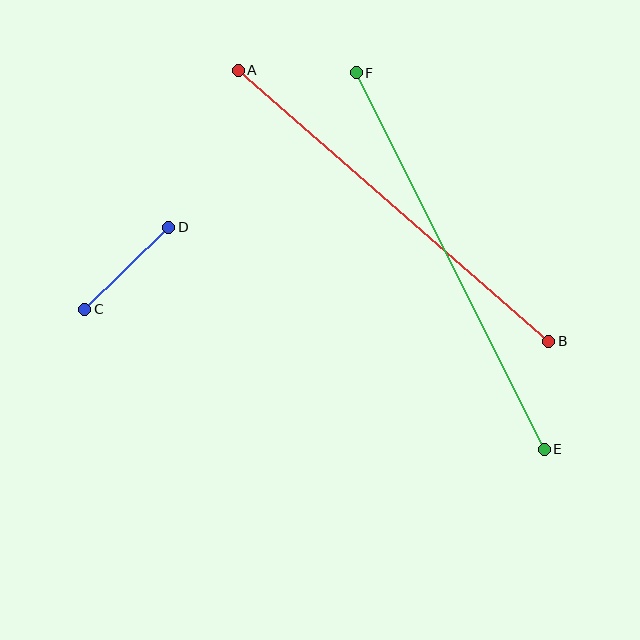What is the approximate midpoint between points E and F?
The midpoint is at approximately (450, 261) pixels.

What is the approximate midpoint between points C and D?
The midpoint is at approximately (127, 268) pixels.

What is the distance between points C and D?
The distance is approximately 117 pixels.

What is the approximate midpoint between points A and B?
The midpoint is at approximately (394, 206) pixels.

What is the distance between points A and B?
The distance is approximately 412 pixels.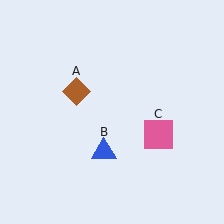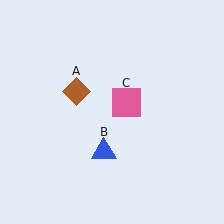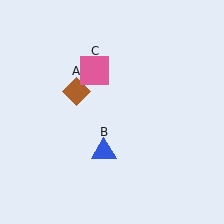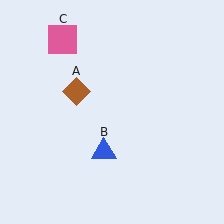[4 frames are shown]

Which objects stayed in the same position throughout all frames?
Brown diamond (object A) and blue triangle (object B) remained stationary.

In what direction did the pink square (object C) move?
The pink square (object C) moved up and to the left.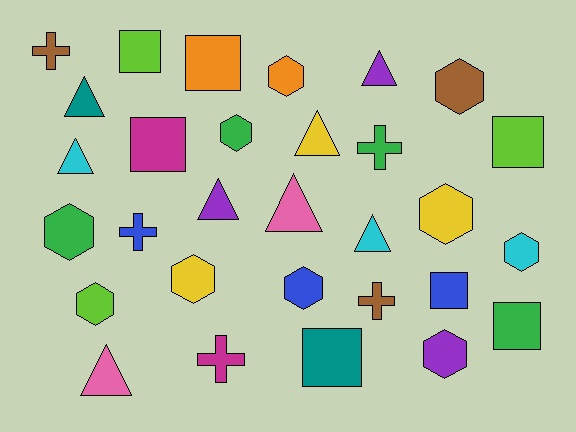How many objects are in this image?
There are 30 objects.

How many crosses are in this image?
There are 5 crosses.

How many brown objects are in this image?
There are 3 brown objects.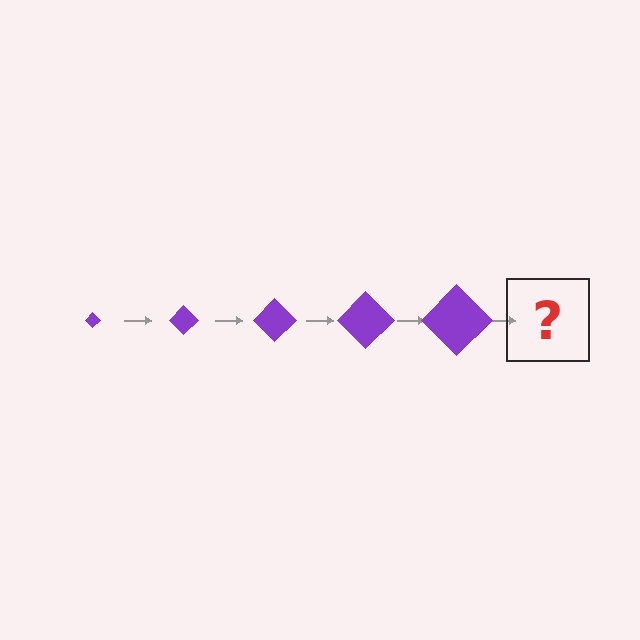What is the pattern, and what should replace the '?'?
The pattern is that the diamond gets progressively larger each step. The '?' should be a purple diamond, larger than the previous one.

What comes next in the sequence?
The next element should be a purple diamond, larger than the previous one.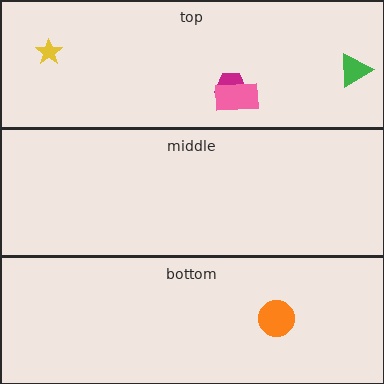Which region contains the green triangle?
The top region.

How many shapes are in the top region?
4.